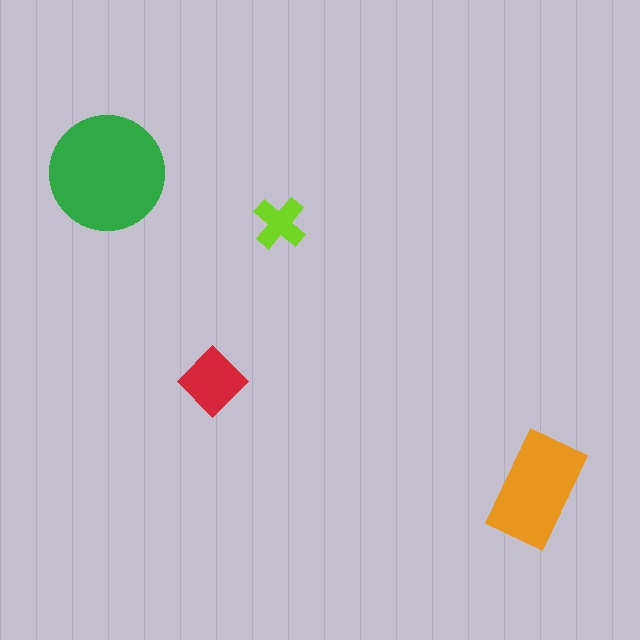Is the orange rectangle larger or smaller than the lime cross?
Larger.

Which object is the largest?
The green circle.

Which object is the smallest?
The lime cross.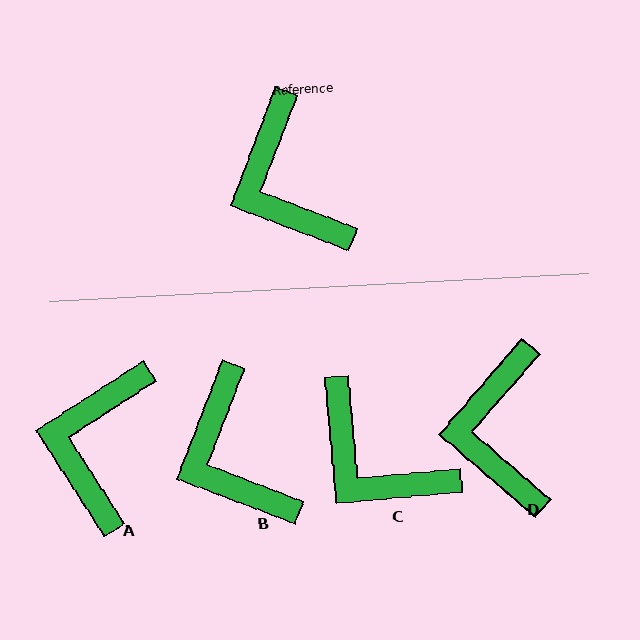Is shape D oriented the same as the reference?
No, it is off by about 20 degrees.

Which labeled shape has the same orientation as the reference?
B.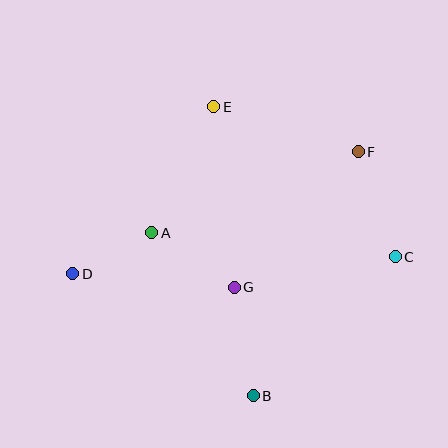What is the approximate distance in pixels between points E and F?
The distance between E and F is approximately 151 pixels.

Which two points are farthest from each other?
Points C and D are farthest from each other.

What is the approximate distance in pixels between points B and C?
The distance between B and C is approximately 199 pixels.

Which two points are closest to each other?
Points A and D are closest to each other.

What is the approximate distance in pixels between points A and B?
The distance between A and B is approximately 192 pixels.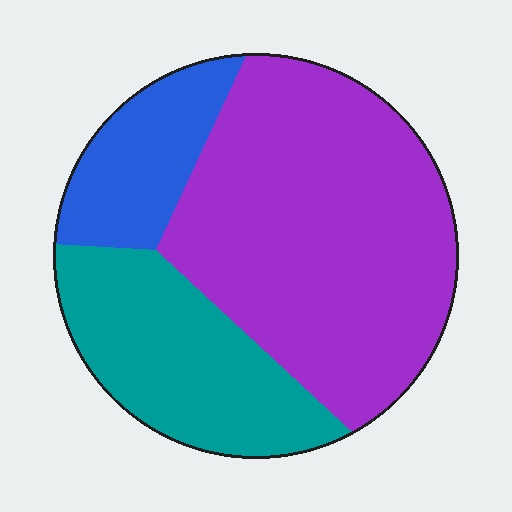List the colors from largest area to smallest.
From largest to smallest: purple, teal, blue.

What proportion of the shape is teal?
Teal covers about 25% of the shape.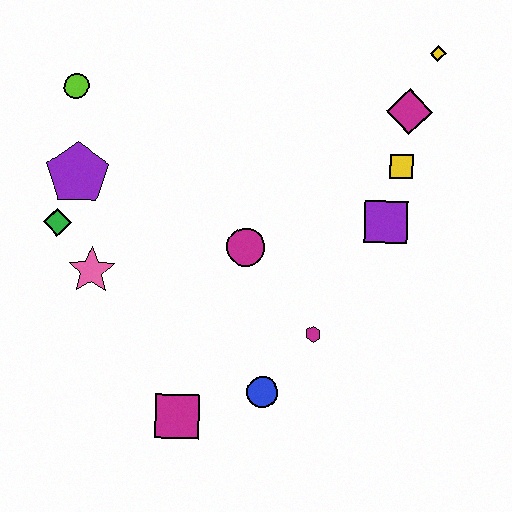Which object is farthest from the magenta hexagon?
The lime circle is farthest from the magenta hexagon.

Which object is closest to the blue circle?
The magenta hexagon is closest to the blue circle.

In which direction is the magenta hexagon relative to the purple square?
The magenta hexagon is below the purple square.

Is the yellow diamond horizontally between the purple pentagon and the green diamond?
No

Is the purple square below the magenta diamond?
Yes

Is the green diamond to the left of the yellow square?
Yes